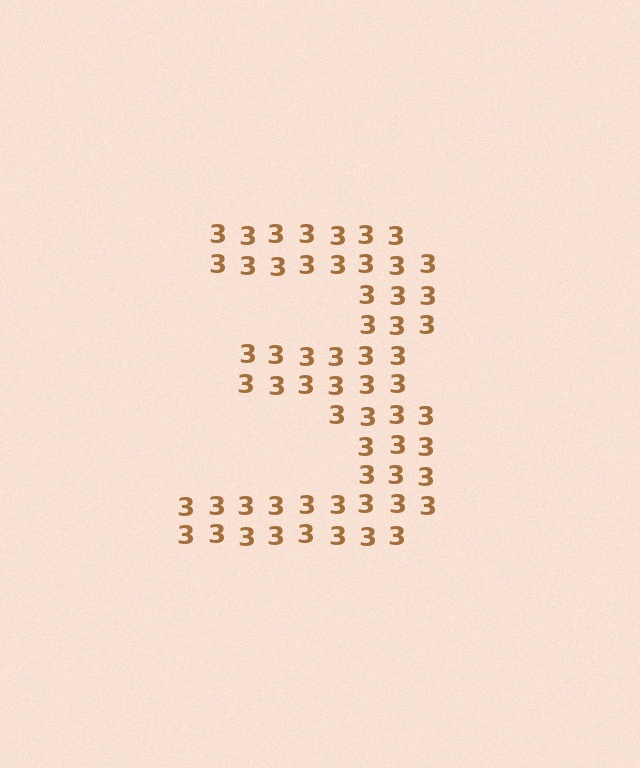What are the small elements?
The small elements are digit 3's.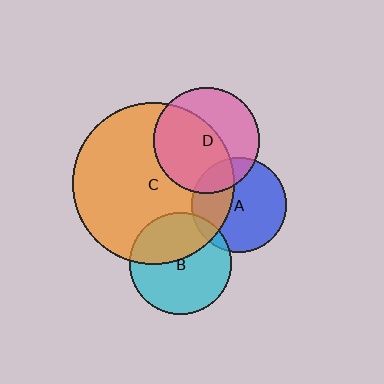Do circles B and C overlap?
Yes.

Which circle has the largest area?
Circle C (orange).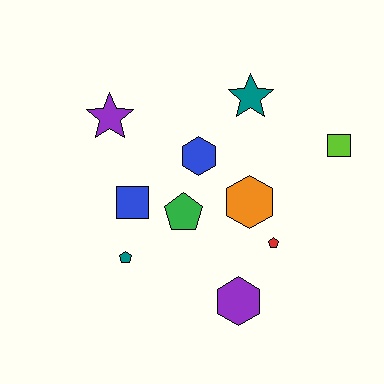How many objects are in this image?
There are 10 objects.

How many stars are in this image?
There are 2 stars.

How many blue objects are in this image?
There are 2 blue objects.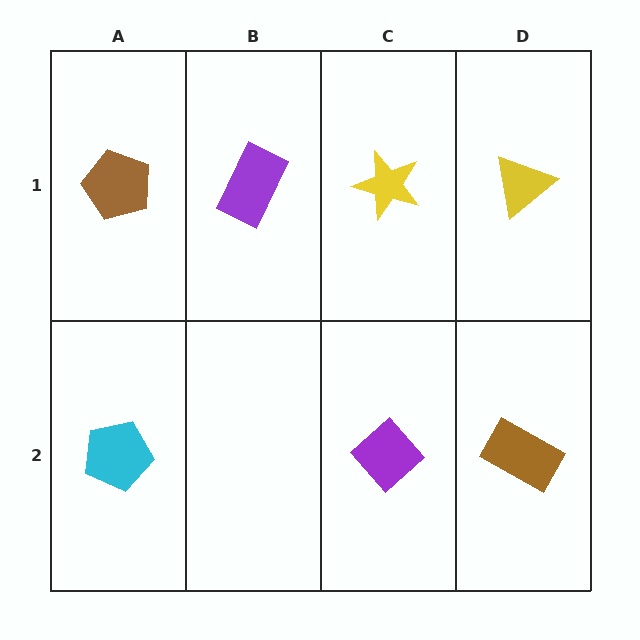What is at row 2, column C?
A purple diamond.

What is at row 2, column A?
A cyan pentagon.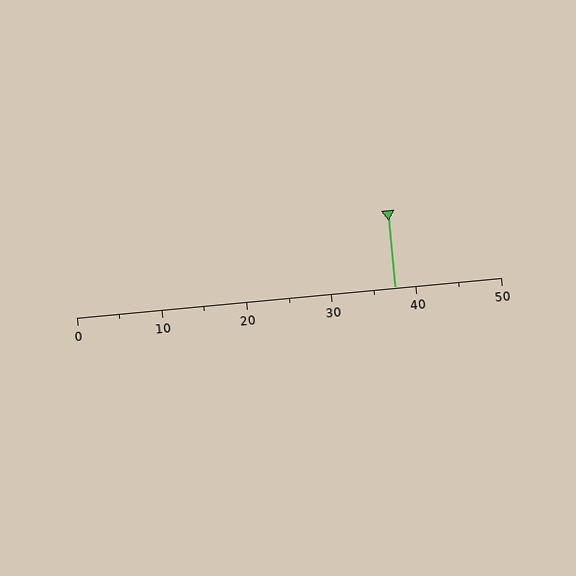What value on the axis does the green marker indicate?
The marker indicates approximately 37.5.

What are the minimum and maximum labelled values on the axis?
The axis runs from 0 to 50.